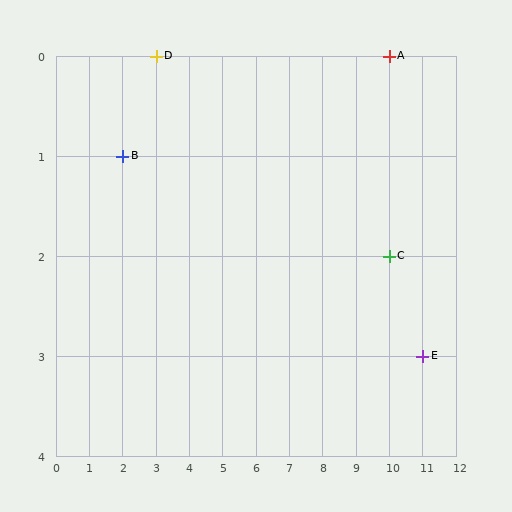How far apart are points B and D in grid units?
Points B and D are 1 column and 1 row apart (about 1.4 grid units diagonally).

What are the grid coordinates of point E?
Point E is at grid coordinates (11, 3).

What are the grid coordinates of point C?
Point C is at grid coordinates (10, 2).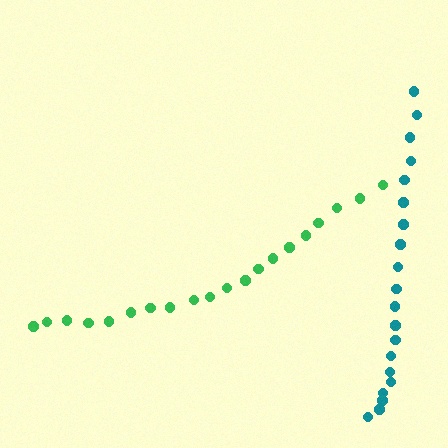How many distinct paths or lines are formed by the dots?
There are 2 distinct paths.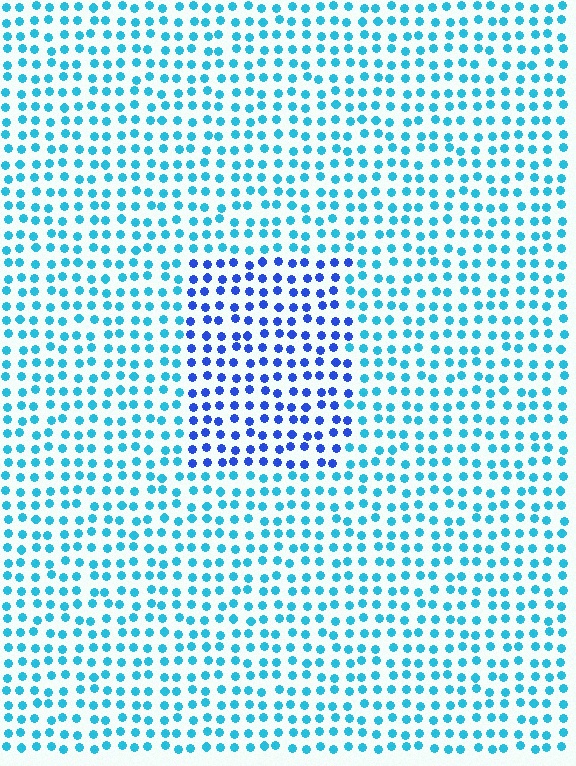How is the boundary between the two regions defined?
The boundary is defined purely by a slight shift in hue (about 39 degrees). Spacing, size, and orientation are identical on both sides.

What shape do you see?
I see a rectangle.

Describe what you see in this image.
The image is filled with small cyan elements in a uniform arrangement. A rectangle-shaped region is visible where the elements are tinted to a slightly different hue, forming a subtle color boundary.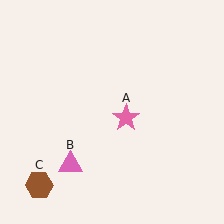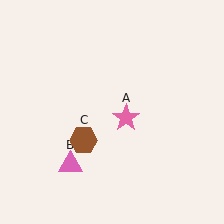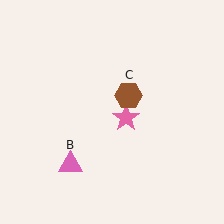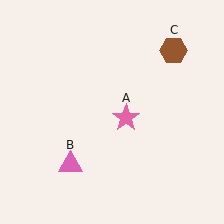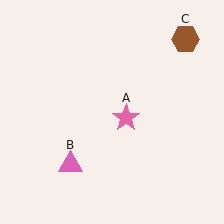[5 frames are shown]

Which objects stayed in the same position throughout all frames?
Pink star (object A) and pink triangle (object B) remained stationary.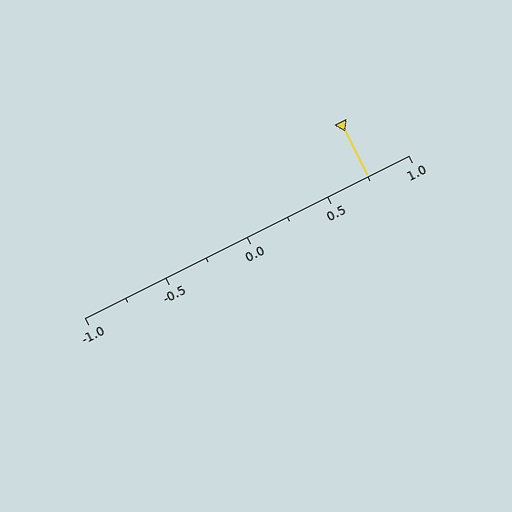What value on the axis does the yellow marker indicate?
The marker indicates approximately 0.75.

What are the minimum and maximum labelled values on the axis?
The axis runs from -1.0 to 1.0.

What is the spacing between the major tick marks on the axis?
The major ticks are spaced 0.5 apart.